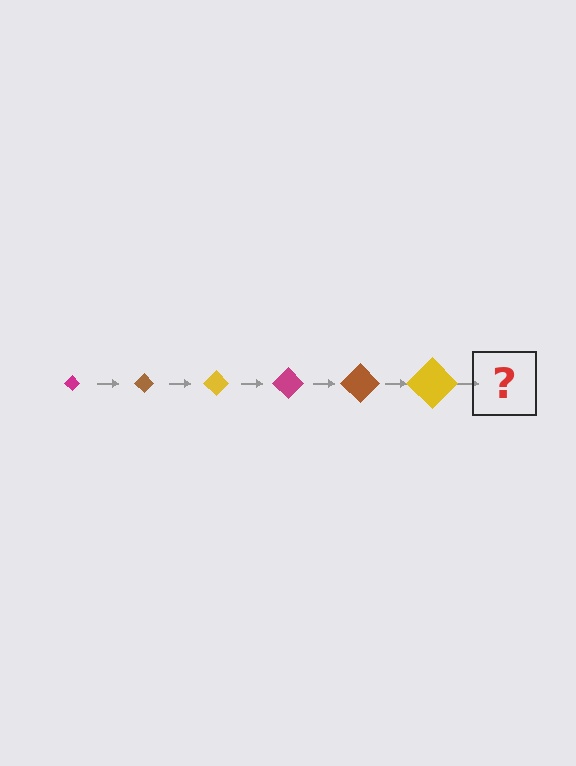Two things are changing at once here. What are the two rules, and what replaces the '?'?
The two rules are that the diamond grows larger each step and the color cycles through magenta, brown, and yellow. The '?' should be a magenta diamond, larger than the previous one.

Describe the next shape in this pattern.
It should be a magenta diamond, larger than the previous one.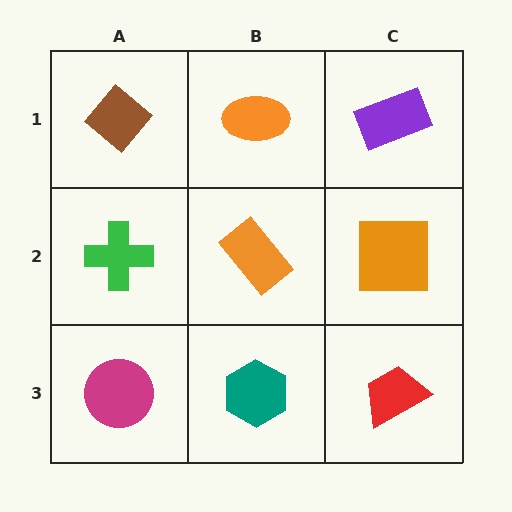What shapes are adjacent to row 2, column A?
A brown diamond (row 1, column A), a magenta circle (row 3, column A), an orange rectangle (row 2, column B).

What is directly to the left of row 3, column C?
A teal hexagon.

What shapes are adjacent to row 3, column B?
An orange rectangle (row 2, column B), a magenta circle (row 3, column A), a red trapezoid (row 3, column C).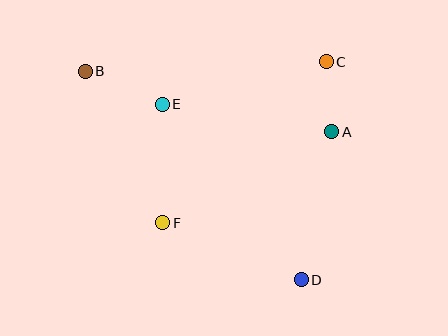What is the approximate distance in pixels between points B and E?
The distance between B and E is approximately 84 pixels.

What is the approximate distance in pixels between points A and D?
The distance between A and D is approximately 151 pixels.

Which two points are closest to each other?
Points A and C are closest to each other.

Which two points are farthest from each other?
Points B and D are farthest from each other.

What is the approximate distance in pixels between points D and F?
The distance between D and F is approximately 150 pixels.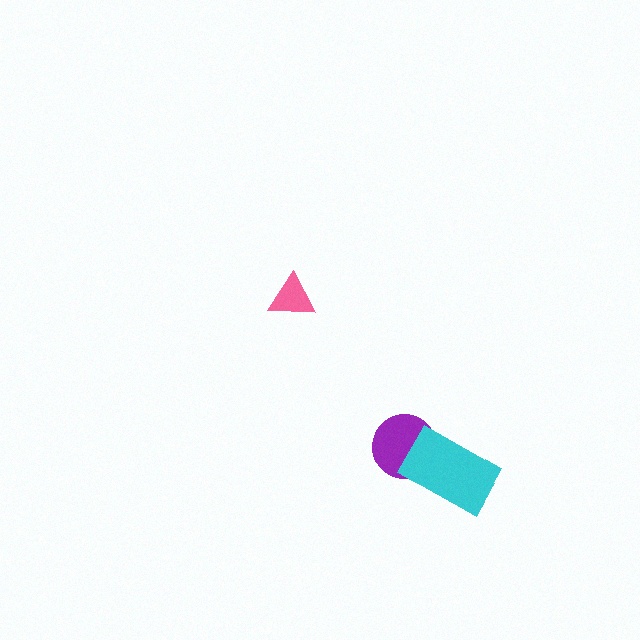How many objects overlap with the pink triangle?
0 objects overlap with the pink triangle.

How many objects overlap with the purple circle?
1 object overlaps with the purple circle.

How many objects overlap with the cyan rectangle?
1 object overlaps with the cyan rectangle.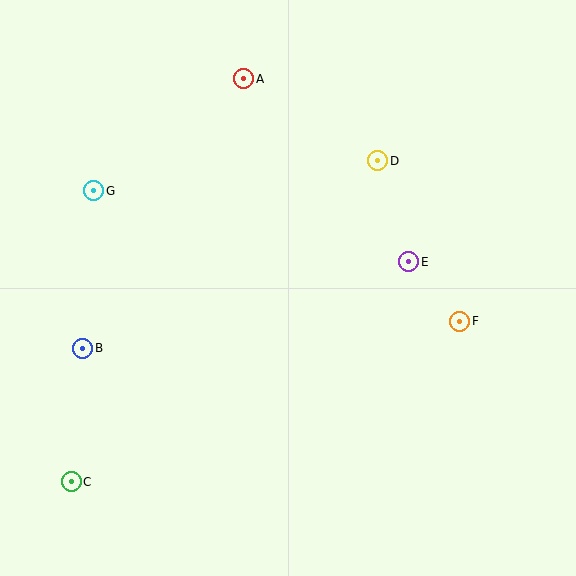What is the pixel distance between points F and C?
The distance between F and C is 421 pixels.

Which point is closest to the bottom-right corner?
Point F is closest to the bottom-right corner.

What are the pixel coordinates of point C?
Point C is at (71, 482).